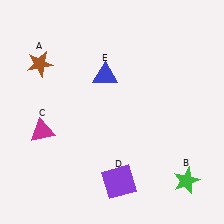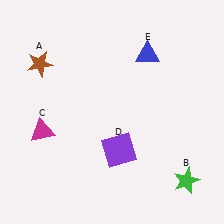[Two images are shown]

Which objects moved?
The objects that moved are: the purple square (D), the blue triangle (E).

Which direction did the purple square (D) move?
The purple square (D) moved up.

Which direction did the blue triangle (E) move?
The blue triangle (E) moved right.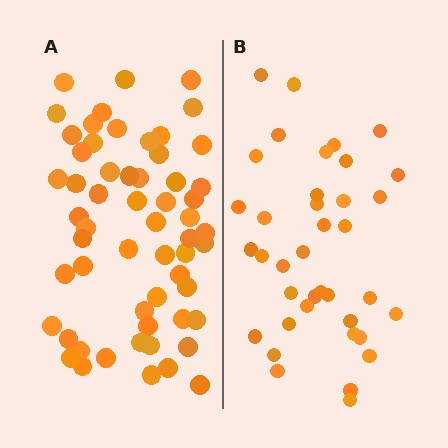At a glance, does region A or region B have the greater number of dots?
Region A (the left region) has more dots.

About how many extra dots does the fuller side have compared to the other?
Region A has approximately 20 more dots than region B.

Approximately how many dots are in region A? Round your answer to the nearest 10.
About 60 dots. (The exact count is 58, which rounds to 60.)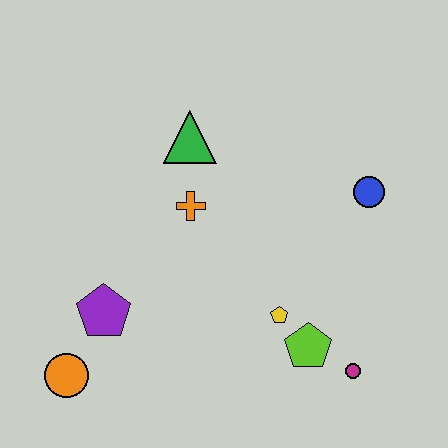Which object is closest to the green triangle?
The orange cross is closest to the green triangle.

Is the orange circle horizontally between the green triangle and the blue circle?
No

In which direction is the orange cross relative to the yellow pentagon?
The orange cross is above the yellow pentagon.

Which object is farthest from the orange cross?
The magenta circle is farthest from the orange cross.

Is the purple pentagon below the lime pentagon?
No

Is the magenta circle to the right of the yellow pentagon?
Yes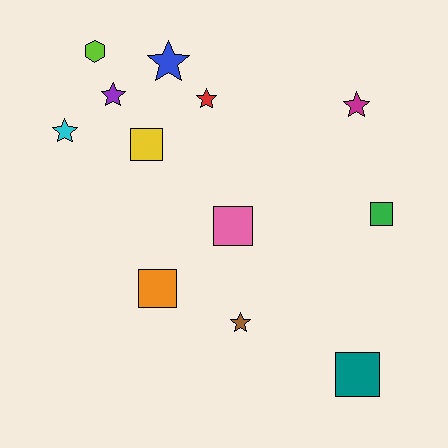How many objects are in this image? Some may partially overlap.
There are 12 objects.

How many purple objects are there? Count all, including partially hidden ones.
There is 1 purple object.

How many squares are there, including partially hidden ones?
There are 5 squares.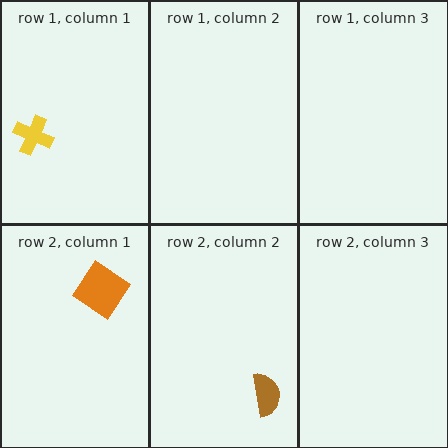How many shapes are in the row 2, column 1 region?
1.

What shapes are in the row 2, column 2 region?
The brown semicircle.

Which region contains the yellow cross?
The row 1, column 1 region.